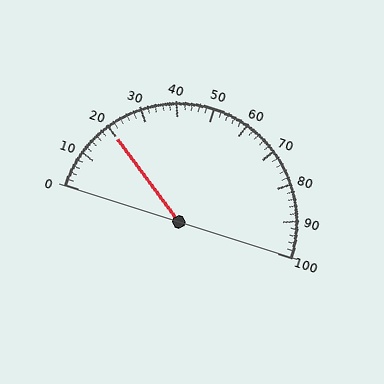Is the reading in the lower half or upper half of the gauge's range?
The reading is in the lower half of the range (0 to 100).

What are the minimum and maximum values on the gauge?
The gauge ranges from 0 to 100.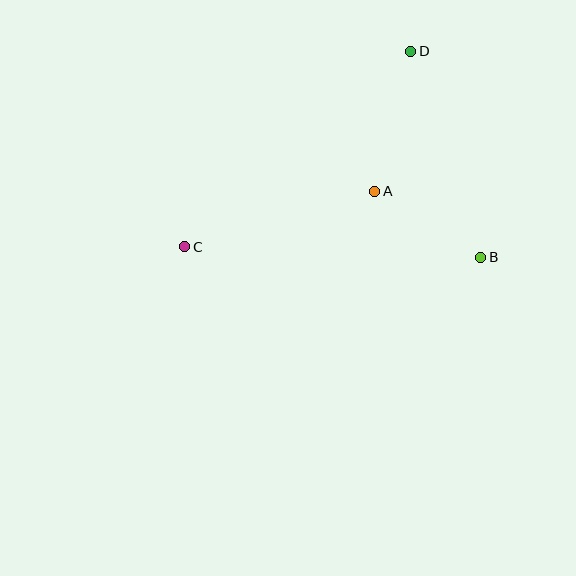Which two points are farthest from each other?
Points C and D are farthest from each other.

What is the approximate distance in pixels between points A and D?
The distance between A and D is approximately 144 pixels.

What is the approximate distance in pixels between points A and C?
The distance between A and C is approximately 198 pixels.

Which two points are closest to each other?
Points A and B are closest to each other.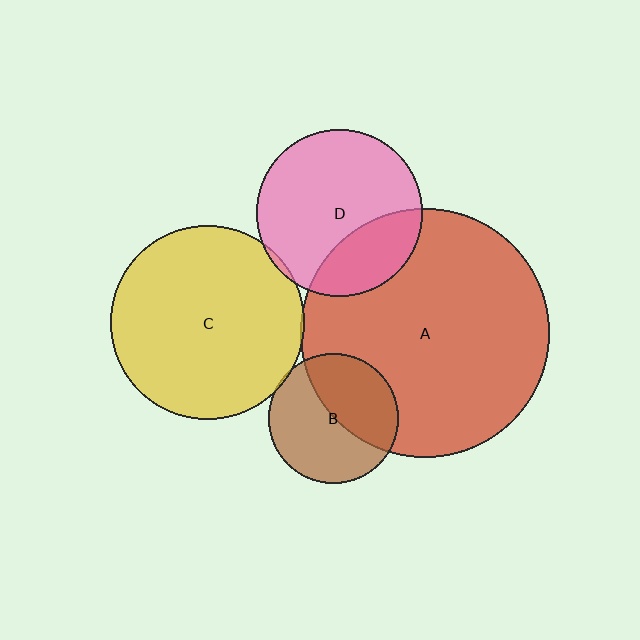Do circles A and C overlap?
Yes.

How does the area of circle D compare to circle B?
Approximately 1.6 times.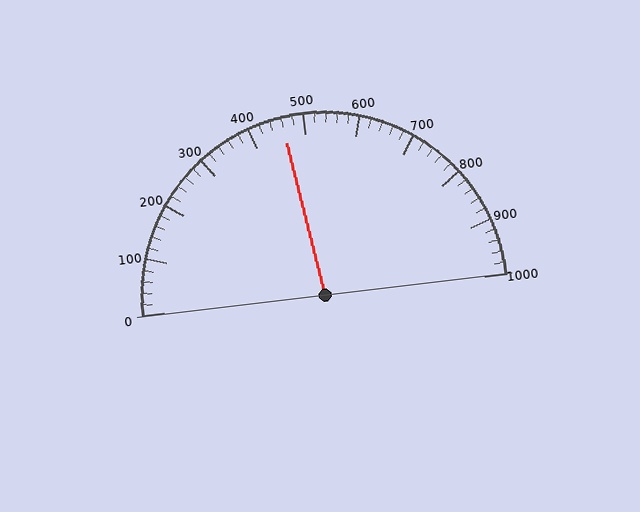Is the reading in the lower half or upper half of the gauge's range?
The reading is in the lower half of the range (0 to 1000).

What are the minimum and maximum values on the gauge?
The gauge ranges from 0 to 1000.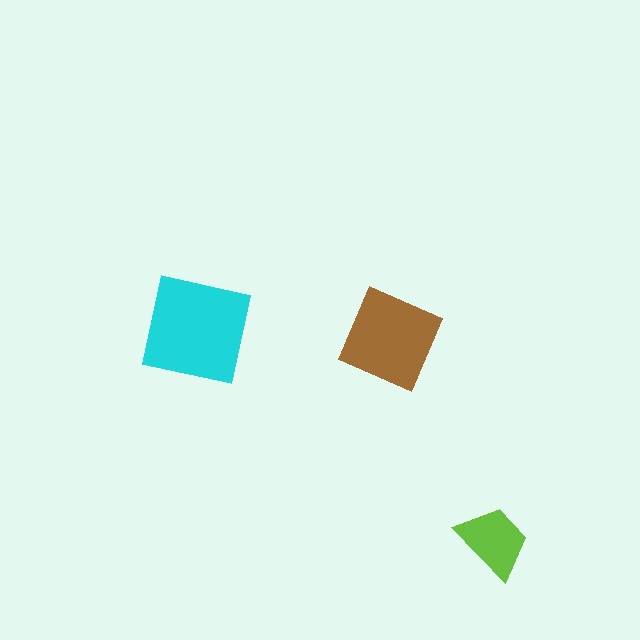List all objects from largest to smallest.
The cyan square, the brown square, the lime trapezoid.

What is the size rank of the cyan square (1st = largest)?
1st.